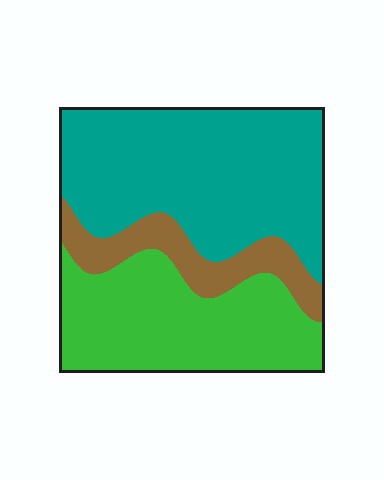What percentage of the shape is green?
Green covers around 35% of the shape.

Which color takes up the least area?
Brown, at roughly 15%.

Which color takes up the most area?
Teal, at roughly 50%.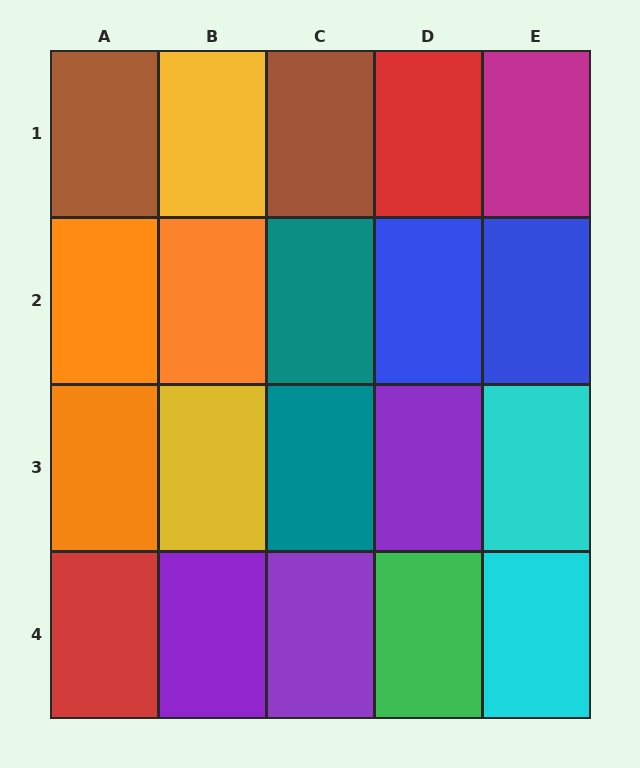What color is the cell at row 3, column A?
Orange.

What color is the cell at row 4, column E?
Cyan.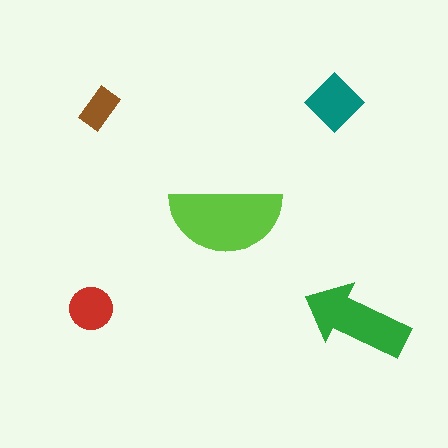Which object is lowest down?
The green arrow is bottommost.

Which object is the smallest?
The brown rectangle.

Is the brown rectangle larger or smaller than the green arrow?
Smaller.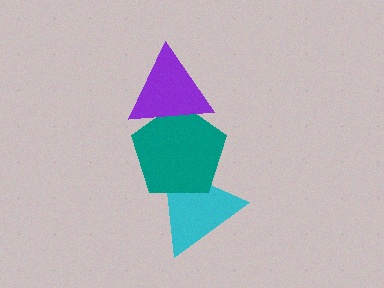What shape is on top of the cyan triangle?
The teal pentagon is on top of the cyan triangle.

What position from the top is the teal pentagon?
The teal pentagon is 2nd from the top.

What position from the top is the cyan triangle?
The cyan triangle is 3rd from the top.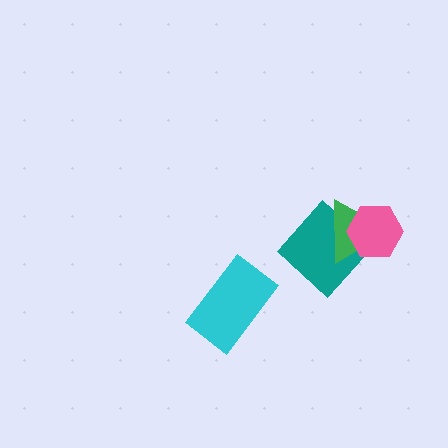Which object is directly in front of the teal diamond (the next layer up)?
The green triangle is directly in front of the teal diamond.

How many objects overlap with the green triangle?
2 objects overlap with the green triangle.